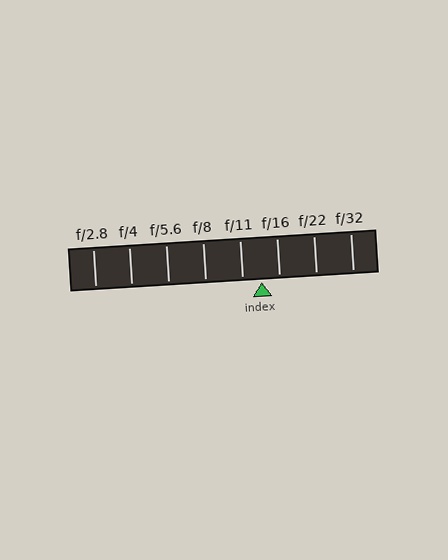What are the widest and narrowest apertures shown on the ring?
The widest aperture shown is f/2.8 and the narrowest is f/32.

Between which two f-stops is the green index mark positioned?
The index mark is between f/11 and f/16.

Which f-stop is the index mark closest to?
The index mark is closest to f/16.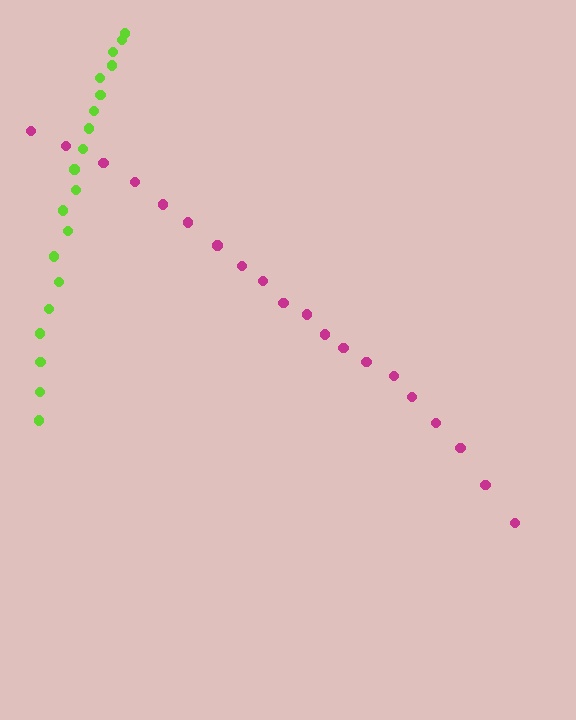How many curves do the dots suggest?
There are 2 distinct paths.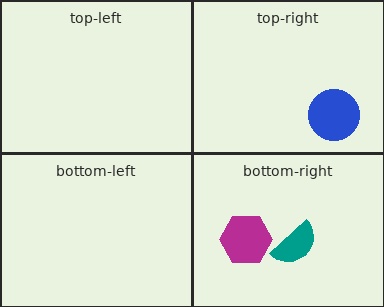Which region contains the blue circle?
The top-right region.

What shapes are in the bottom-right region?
The magenta hexagon, the teal semicircle.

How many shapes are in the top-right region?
1.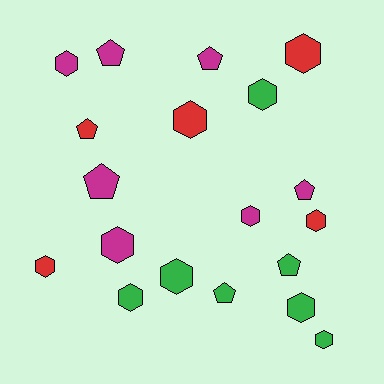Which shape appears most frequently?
Hexagon, with 12 objects.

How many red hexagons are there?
There are 4 red hexagons.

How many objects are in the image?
There are 19 objects.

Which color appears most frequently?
Green, with 7 objects.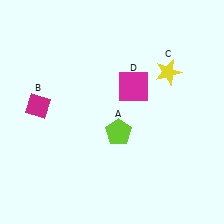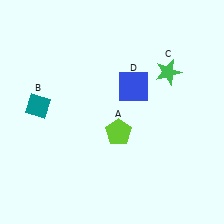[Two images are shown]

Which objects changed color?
B changed from magenta to teal. C changed from yellow to green. D changed from magenta to blue.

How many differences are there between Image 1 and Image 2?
There are 3 differences between the two images.